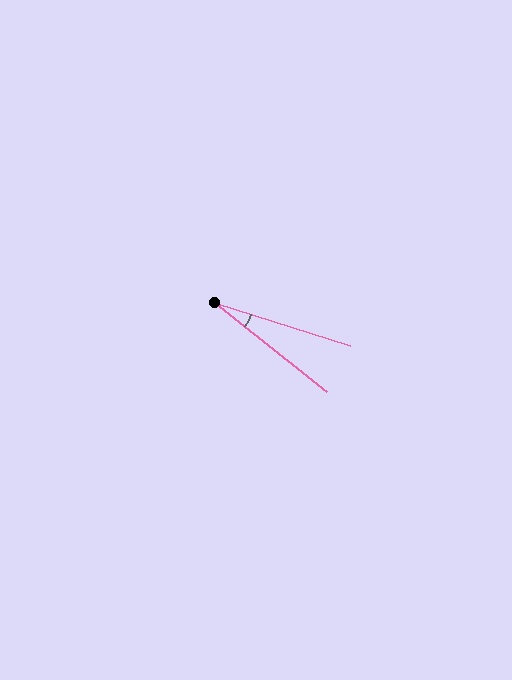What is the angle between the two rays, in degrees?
Approximately 21 degrees.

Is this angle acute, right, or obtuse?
It is acute.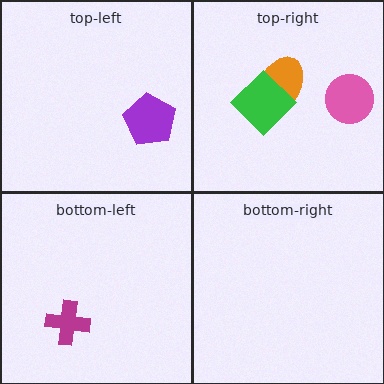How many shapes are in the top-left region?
1.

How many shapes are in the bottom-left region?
1.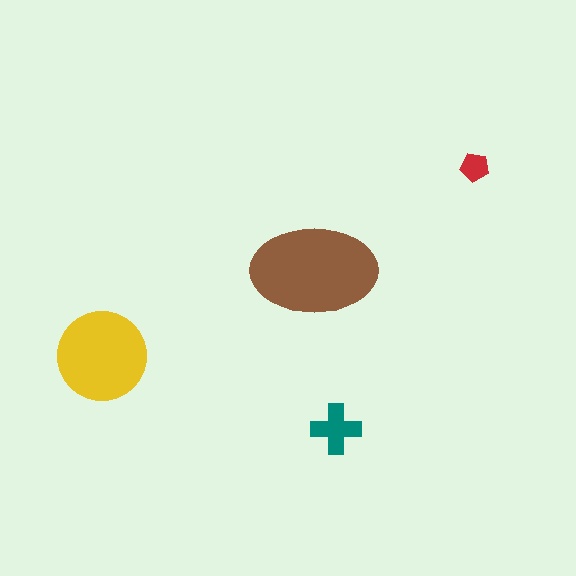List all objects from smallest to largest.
The red pentagon, the teal cross, the yellow circle, the brown ellipse.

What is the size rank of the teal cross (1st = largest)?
3rd.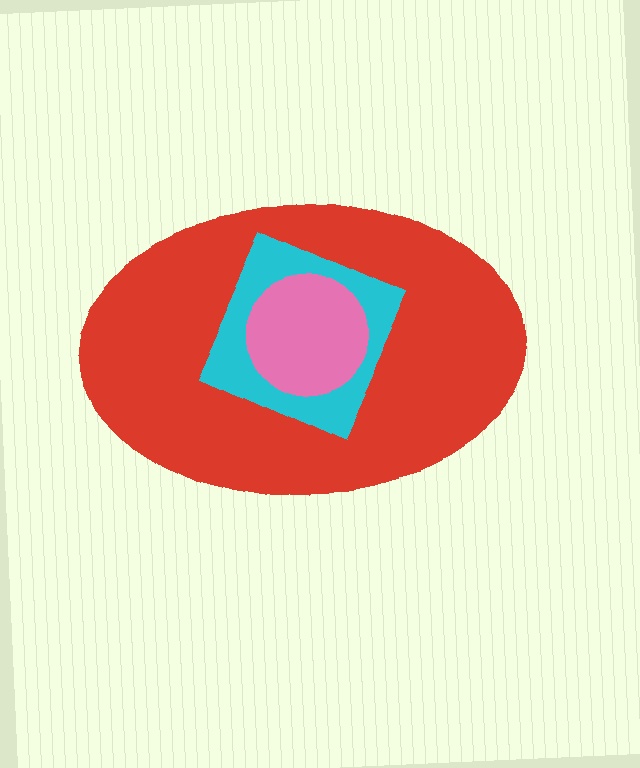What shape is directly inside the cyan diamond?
The pink circle.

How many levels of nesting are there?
3.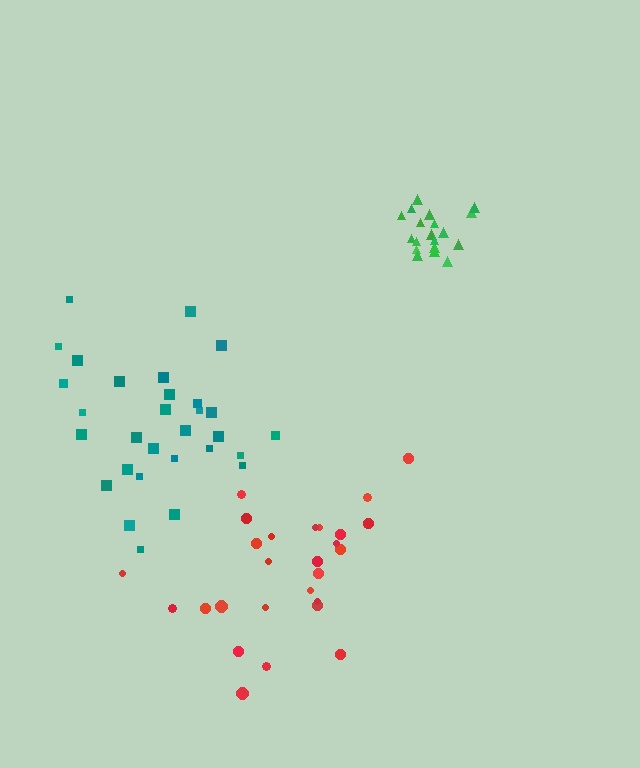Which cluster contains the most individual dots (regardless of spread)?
Teal (30).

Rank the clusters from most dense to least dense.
green, teal, red.